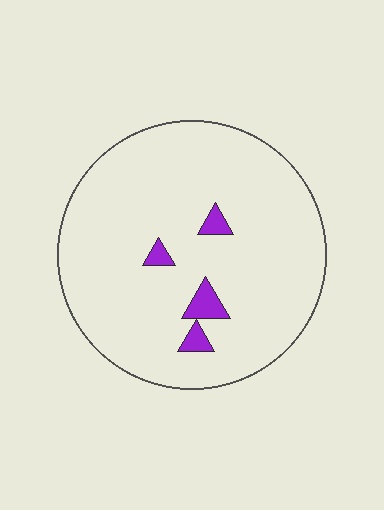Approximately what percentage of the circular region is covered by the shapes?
Approximately 5%.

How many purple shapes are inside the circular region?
4.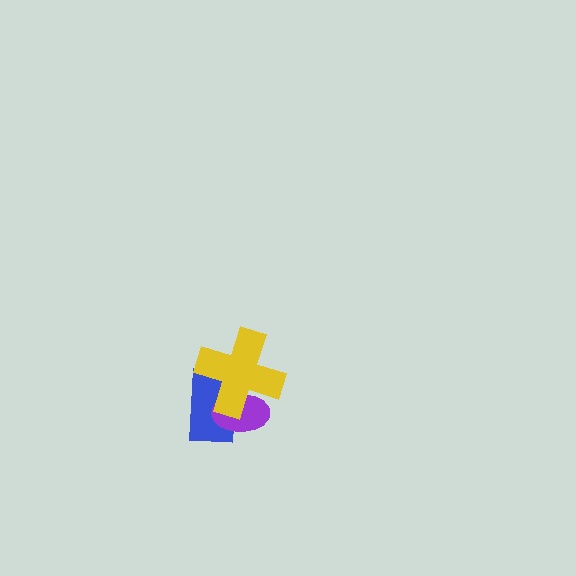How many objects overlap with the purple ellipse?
2 objects overlap with the purple ellipse.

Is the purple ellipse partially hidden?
Yes, it is partially covered by another shape.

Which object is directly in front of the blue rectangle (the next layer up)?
The purple ellipse is directly in front of the blue rectangle.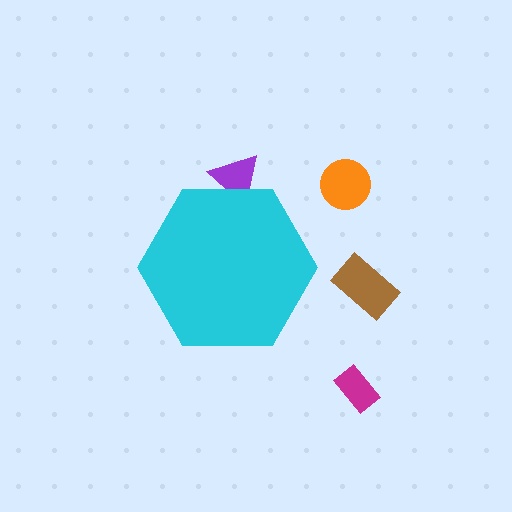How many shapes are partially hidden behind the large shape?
1 shape is partially hidden.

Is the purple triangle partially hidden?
Yes, the purple triangle is partially hidden behind the cyan hexagon.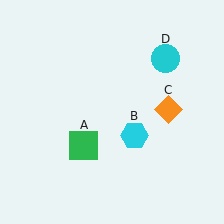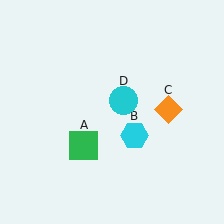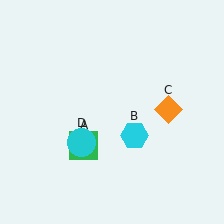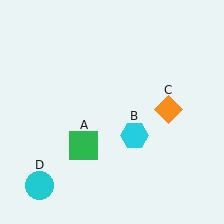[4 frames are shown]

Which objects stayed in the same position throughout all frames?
Green square (object A) and cyan hexagon (object B) and orange diamond (object C) remained stationary.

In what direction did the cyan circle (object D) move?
The cyan circle (object D) moved down and to the left.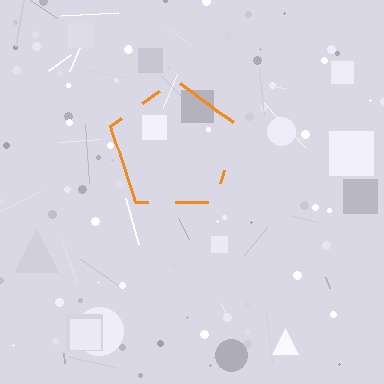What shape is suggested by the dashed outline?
The dashed outline suggests a pentagon.